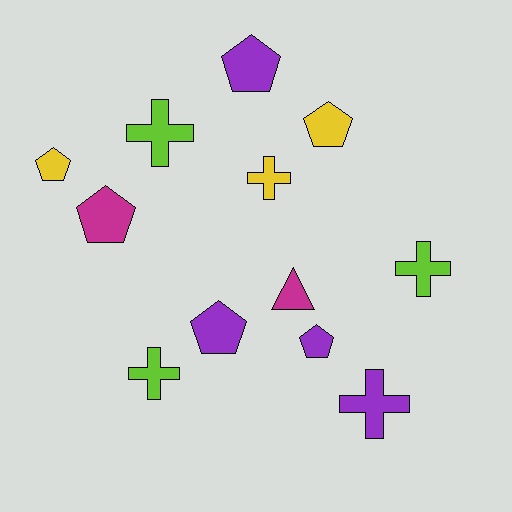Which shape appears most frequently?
Pentagon, with 6 objects.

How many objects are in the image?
There are 12 objects.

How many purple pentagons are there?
There are 3 purple pentagons.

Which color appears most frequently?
Purple, with 4 objects.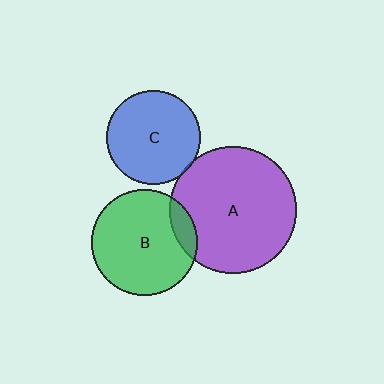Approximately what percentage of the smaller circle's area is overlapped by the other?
Approximately 10%.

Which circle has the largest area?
Circle A (purple).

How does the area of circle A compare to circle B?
Approximately 1.4 times.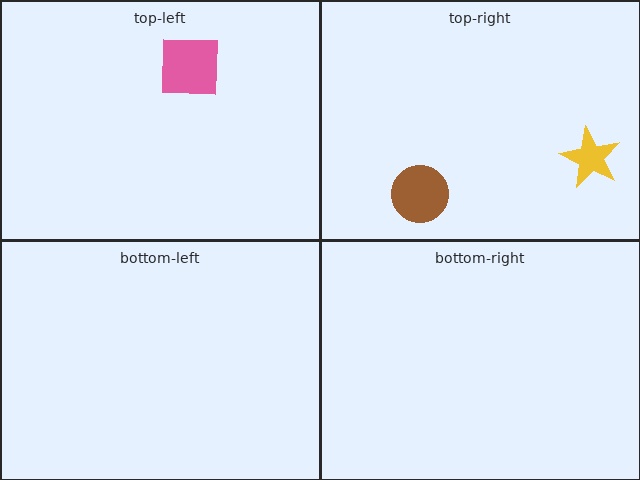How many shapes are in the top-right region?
2.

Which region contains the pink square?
The top-left region.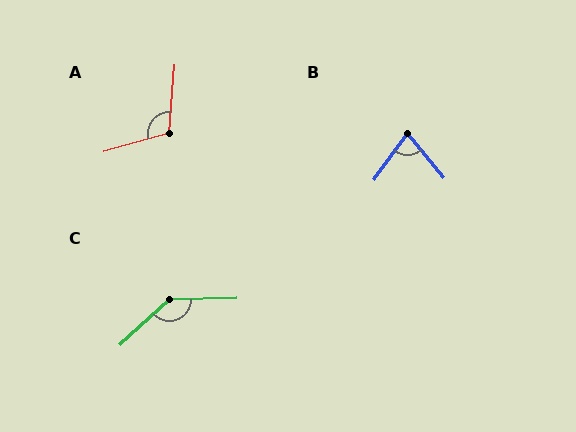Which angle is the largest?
C, at approximately 138 degrees.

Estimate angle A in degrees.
Approximately 110 degrees.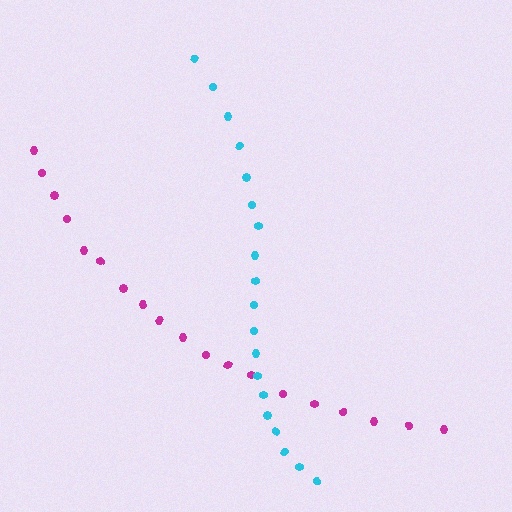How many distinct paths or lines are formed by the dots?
There are 2 distinct paths.